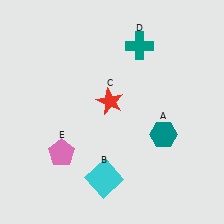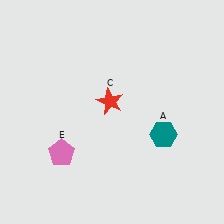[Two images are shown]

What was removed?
The cyan square (B), the teal cross (D) were removed in Image 2.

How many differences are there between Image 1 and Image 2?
There are 2 differences between the two images.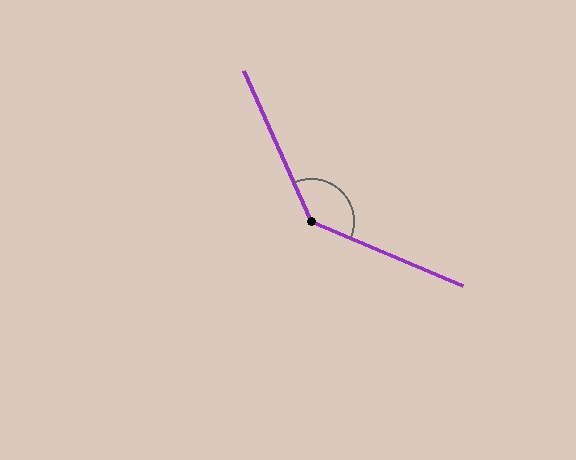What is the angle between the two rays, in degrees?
Approximately 137 degrees.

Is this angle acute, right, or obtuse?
It is obtuse.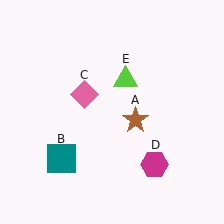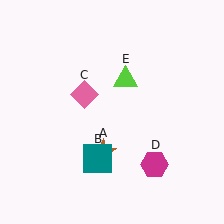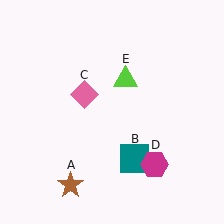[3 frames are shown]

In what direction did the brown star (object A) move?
The brown star (object A) moved down and to the left.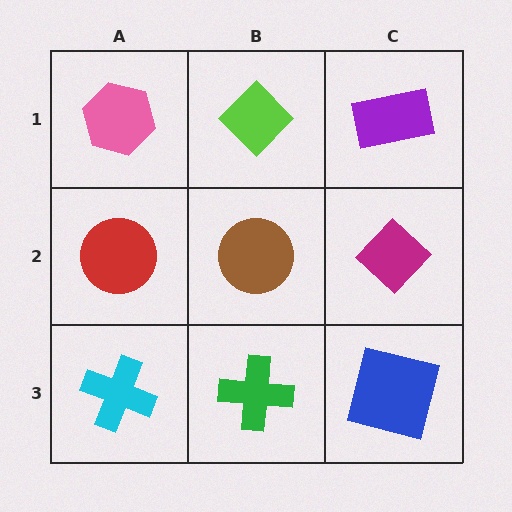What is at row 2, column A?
A red circle.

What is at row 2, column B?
A brown circle.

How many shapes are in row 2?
3 shapes.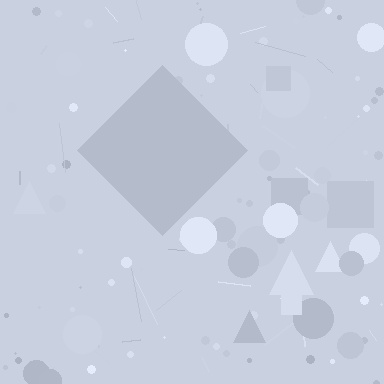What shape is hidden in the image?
A diamond is hidden in the image.